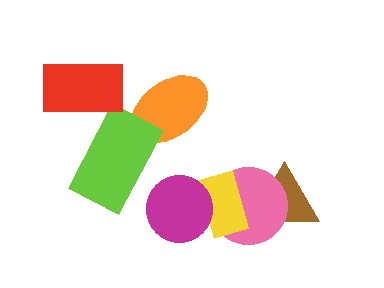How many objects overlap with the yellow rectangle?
3 objects overlap with the yellow rectangle.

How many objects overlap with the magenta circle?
1 object overlaps with the magenta circle.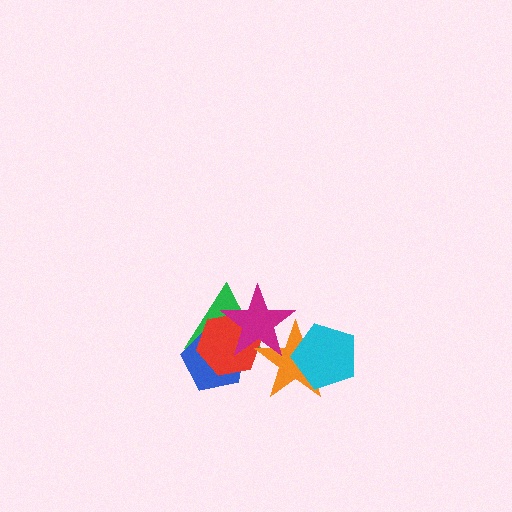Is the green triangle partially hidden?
Yes, it is partially covered by another shape.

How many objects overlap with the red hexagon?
3 objects overlap with the red hexagon.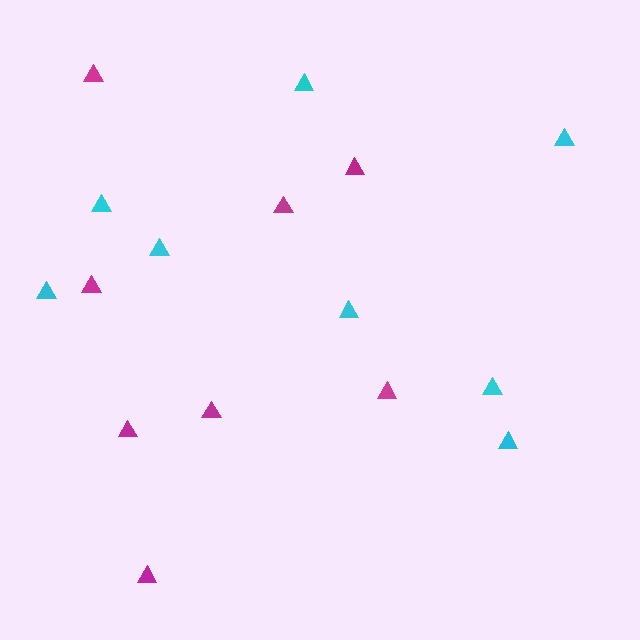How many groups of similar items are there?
There are 2 groups: one group of cyan triangles (8) and one group of magenta triangles (8).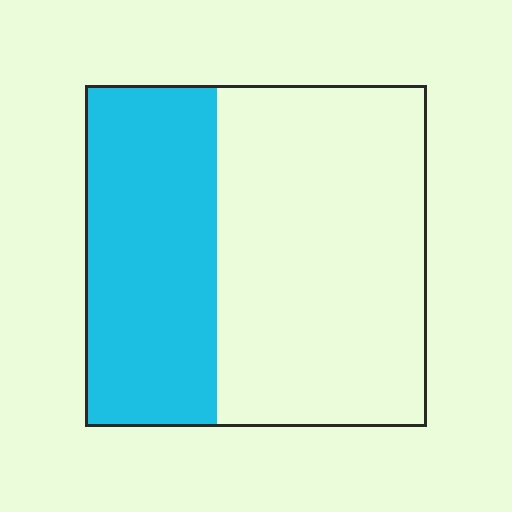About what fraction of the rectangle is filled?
About three eighths (3/8).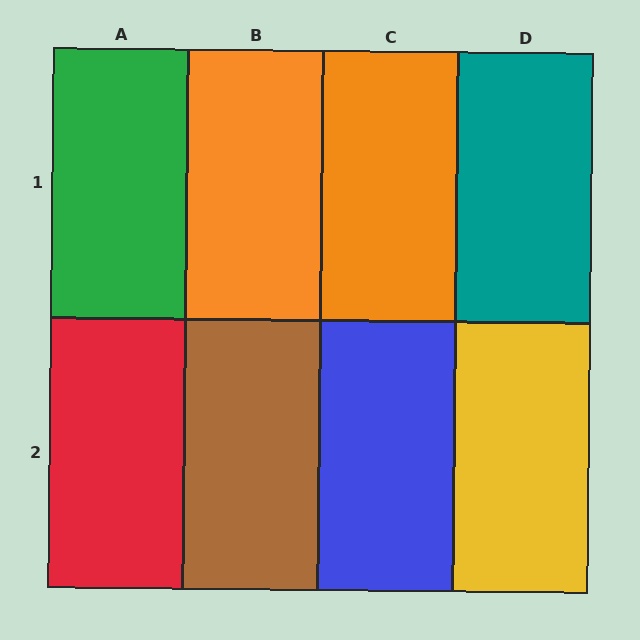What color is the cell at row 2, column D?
Yellow.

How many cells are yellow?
1 cell is yellow.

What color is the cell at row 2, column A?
Red.